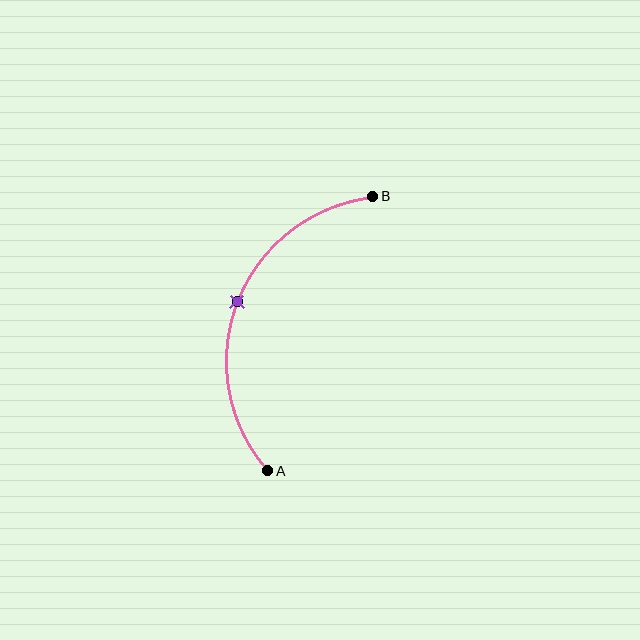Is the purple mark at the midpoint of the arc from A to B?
Yes. The purple mark lies on the arc at equal arc-length from both A and B — it is the arc midpoint.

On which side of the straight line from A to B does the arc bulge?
The arc bulges to the left of the straight line connecting A and B.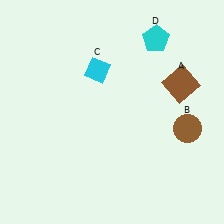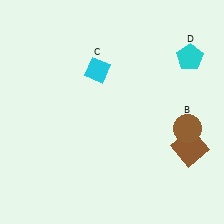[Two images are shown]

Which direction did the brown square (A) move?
The brown square (A) moved down.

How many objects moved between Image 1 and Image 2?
2 objects moved between the two images.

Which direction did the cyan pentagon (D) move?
The cyan pentagon (D) moved right.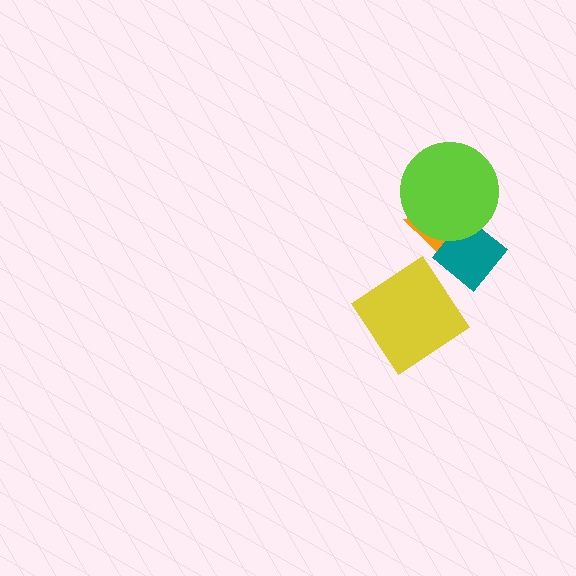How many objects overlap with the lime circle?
2 objects overlap with the lime circle.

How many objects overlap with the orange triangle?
2 objects overlap with the orange triangle.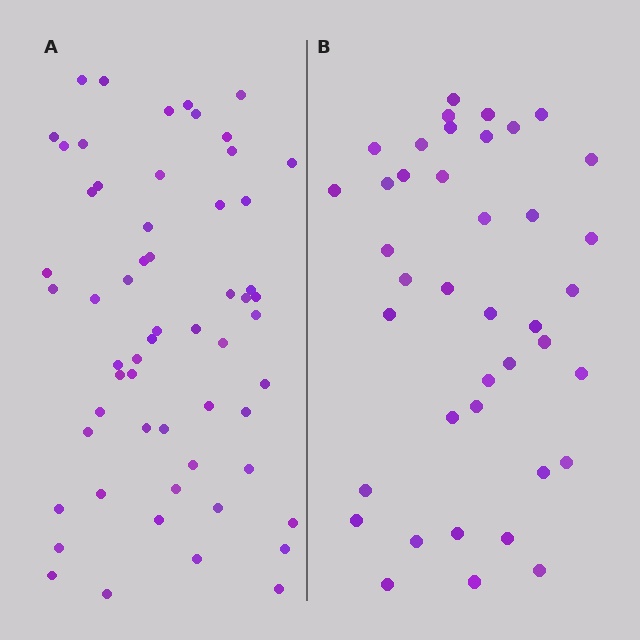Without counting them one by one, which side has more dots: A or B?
Region A (the left region) has more dots.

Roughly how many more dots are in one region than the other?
Region A has approximately 20 more dots than region B.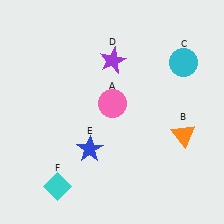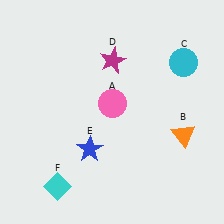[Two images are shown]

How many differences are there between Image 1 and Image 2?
There is 1 difference between the two images.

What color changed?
The star (D) changed from purple in Image 1 to magenta in Image 2.